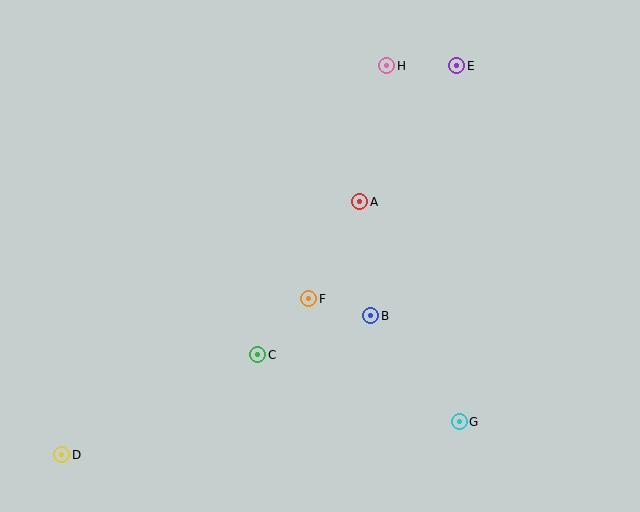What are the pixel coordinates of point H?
Point H is at (387, 66).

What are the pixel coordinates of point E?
Point E is at (457, 66).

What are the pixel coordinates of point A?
Point A is at (360, 202).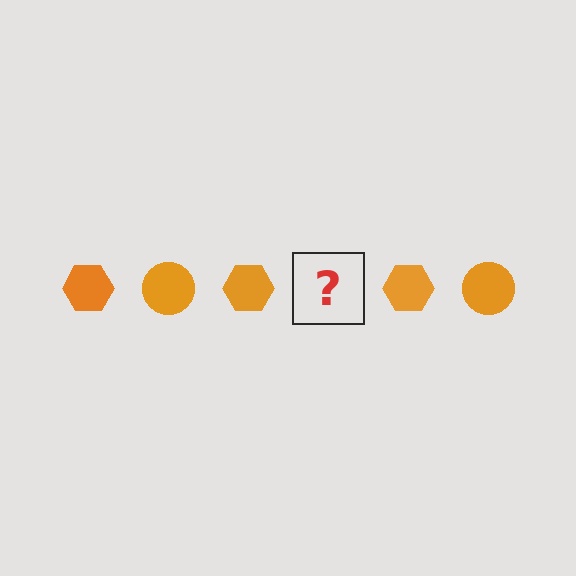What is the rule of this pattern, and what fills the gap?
The rule is that the pattern cycles through hexagon, circle shapes in orange. The gap should be filled with an orange circle.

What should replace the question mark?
The question mark should be replaced with an orange circle.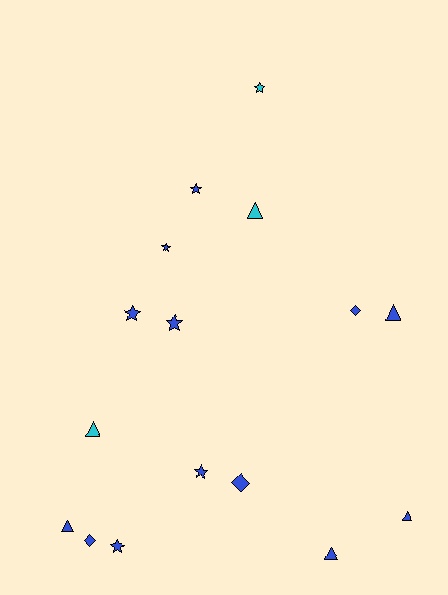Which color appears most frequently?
Blue, with 13 objects.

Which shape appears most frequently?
Star, with 7 objects.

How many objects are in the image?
There are 16 objects.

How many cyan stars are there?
There is 1 cyan star.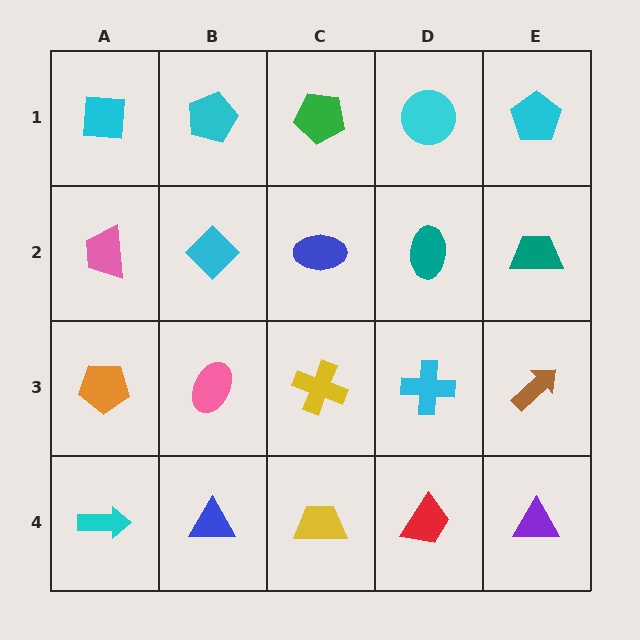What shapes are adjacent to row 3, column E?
A teal trapezoid (row 2, column E), a purple triangle (row 4, column E), a cyan cross (row 3, column D).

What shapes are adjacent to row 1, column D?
A teal ellipse (row 2, column D), a green pentagon (row 1, column C), a cyan pentagon (row 1, column E).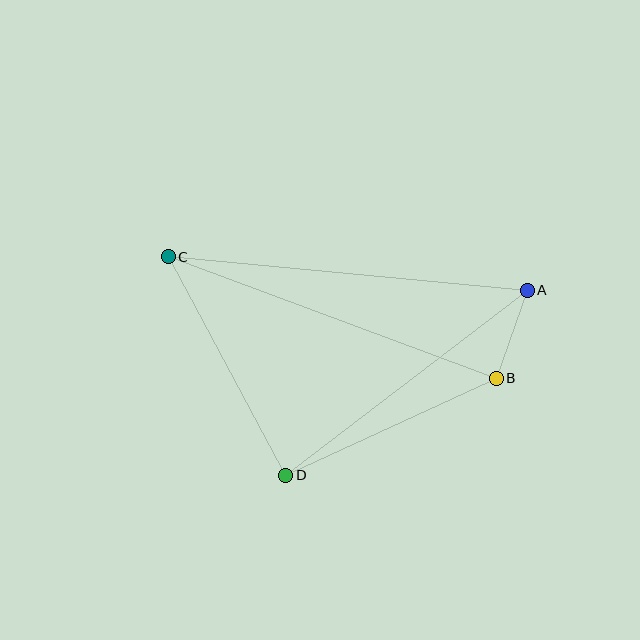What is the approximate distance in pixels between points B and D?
The distance between B and D is approximately 232 pixels.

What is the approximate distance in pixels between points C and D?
The distance between C and D is approximately 248 pixels.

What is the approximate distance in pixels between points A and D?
The distance between A and D is approximately 304 pixels.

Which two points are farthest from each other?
Points A and C are farthest from each other.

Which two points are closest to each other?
Points A and B are closest to each other.